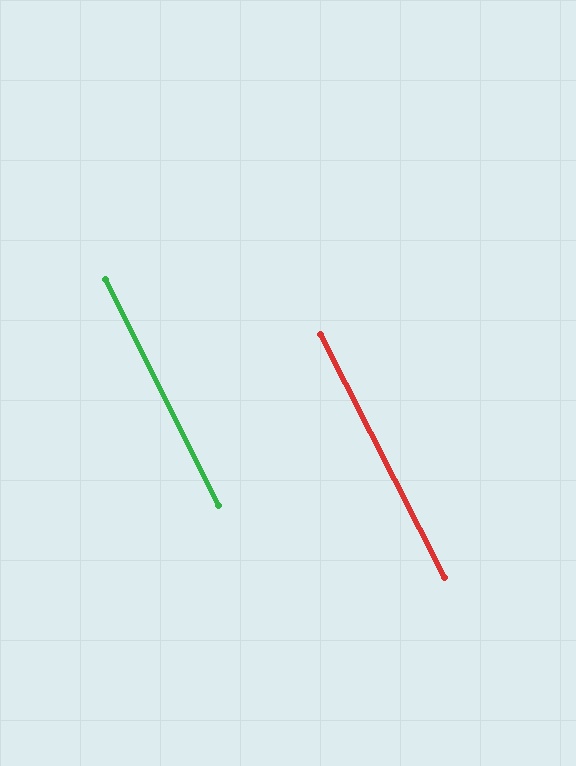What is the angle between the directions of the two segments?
Approximately 0 degrees.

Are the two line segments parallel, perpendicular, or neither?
Parallel — their directions differ by only 0.3°.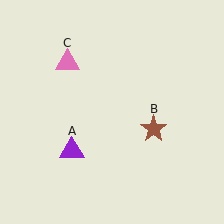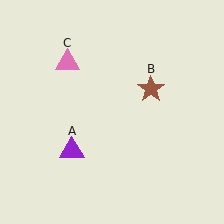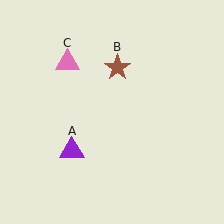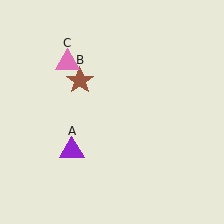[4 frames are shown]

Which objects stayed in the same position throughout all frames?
Purple triangle (object A) and pink triangle (object C) remained stationary.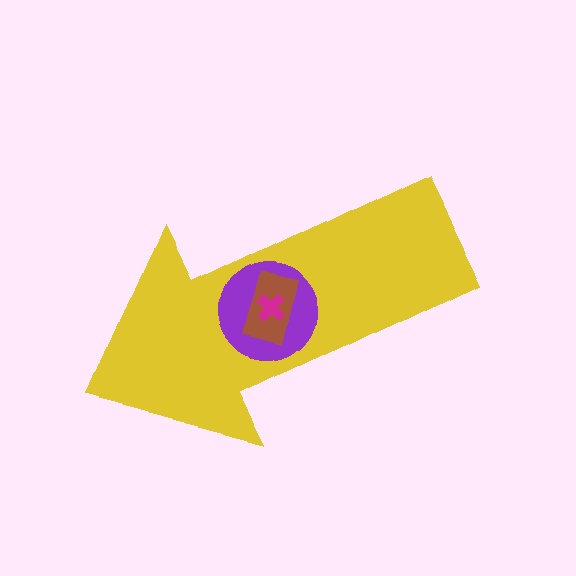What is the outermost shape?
The yellow arrow.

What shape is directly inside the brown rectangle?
The magenta cross.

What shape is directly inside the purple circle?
The brown rectangle.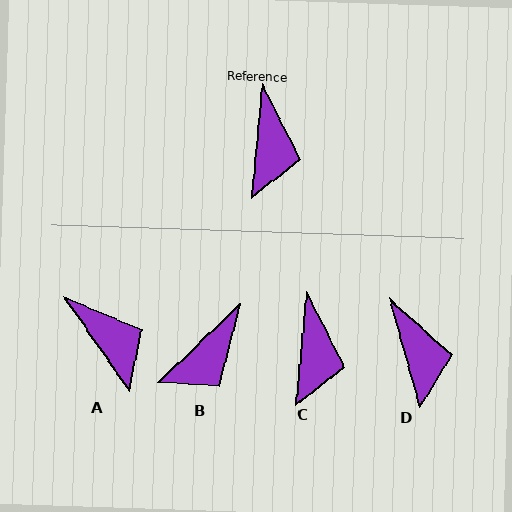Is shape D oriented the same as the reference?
No, it is off by about 20 degrees.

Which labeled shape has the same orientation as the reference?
C.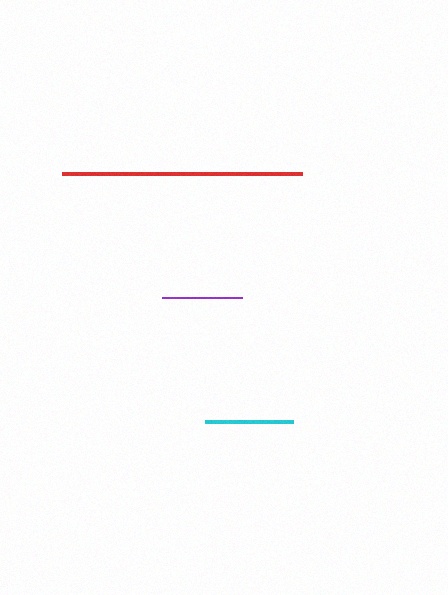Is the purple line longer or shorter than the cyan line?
The cyan line is longer than the purple line.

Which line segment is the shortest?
The purple line is the shortest at approximately 80 pixels.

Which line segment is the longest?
The red line is the longest at approximately 241 pixels.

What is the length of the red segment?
The red segment is approximately 241 pixels long.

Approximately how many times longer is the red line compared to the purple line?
The red line is approximately 3.0 times the length of the purple line.